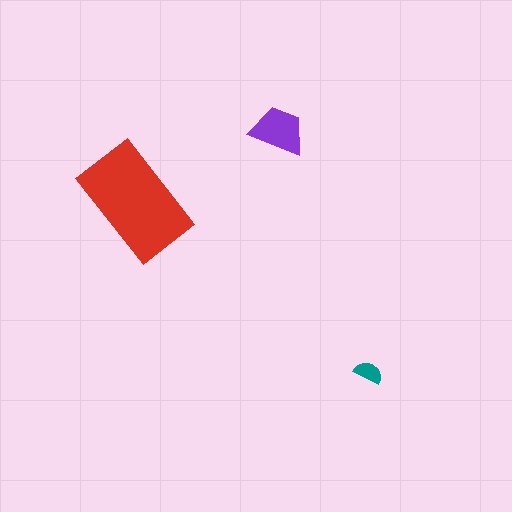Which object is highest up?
The purple trapezoid is topmost.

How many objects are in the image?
There are 3 objects in the image.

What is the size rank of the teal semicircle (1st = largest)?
3rd.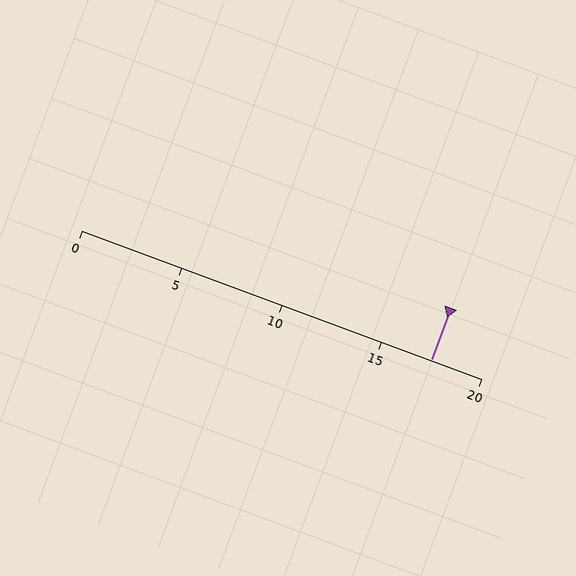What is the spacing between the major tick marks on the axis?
The major ticks are spaced 5 apart.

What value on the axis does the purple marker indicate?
The marker indicates approximately 17.5.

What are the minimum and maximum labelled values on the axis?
The axis runs from 0 to 20.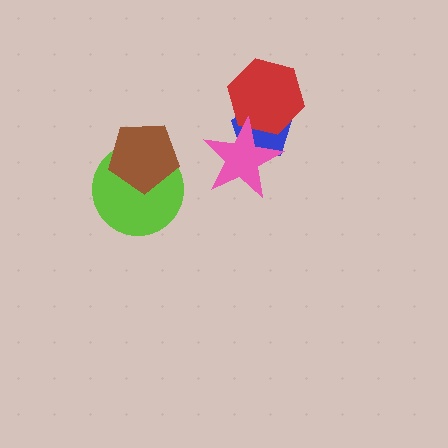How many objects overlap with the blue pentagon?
2 objects overlap with the blue pentagon.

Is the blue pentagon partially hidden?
Yes, it is partially covered by another shape.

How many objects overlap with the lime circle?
1 object overlaps with the lime circle.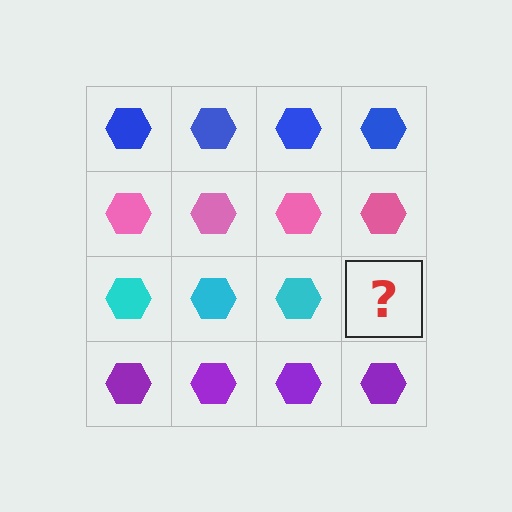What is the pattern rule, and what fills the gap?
The rule is that each row has a consistent color. The gap should be filled with a cyan hexagon.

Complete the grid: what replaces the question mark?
The question mark should be replaced with a cyan hexagon.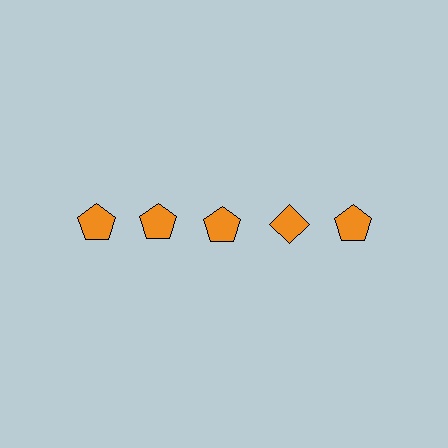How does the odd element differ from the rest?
It has a different shape: diamond instead of pentagon.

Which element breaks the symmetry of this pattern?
The orange diamond in the top row, second from right column breaks the symmetry. All other shapes are orange pentagons.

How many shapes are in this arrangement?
There are 5 shapes arranged in a grid pattern.